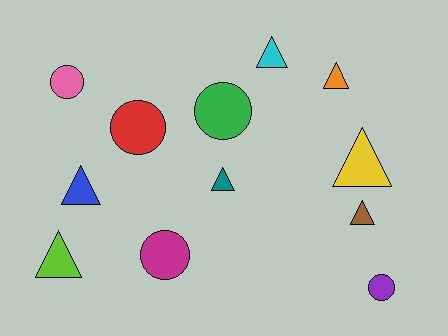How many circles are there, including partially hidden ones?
There are 5 circles.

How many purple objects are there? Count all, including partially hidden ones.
There is 1 purple object.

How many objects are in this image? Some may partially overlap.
There are 12 objects.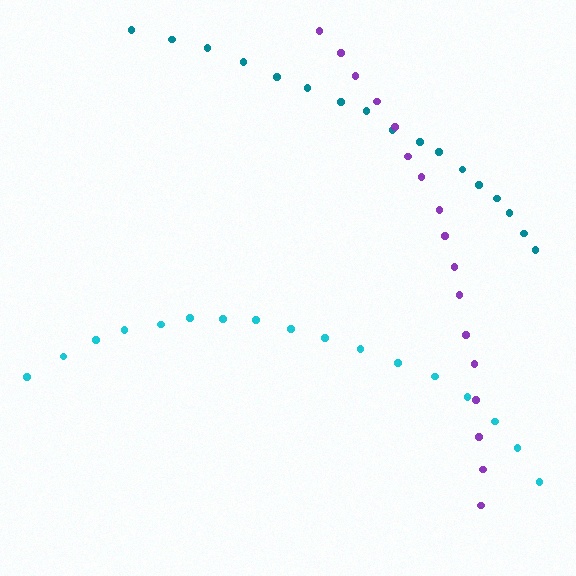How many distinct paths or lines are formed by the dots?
There are 3 distinct paths.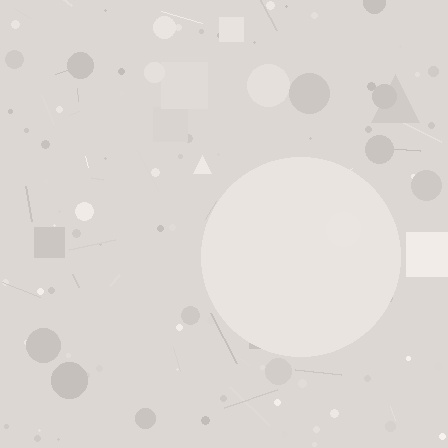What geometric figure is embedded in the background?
A circle is embedded in the background.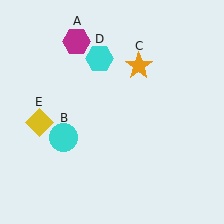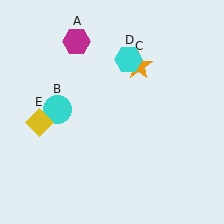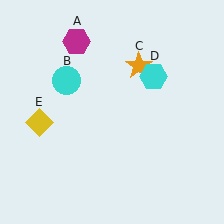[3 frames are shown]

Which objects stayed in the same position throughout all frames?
Magenta hexagon (object A) and orange star (object C) and yellow diamond (object E) remained stationary.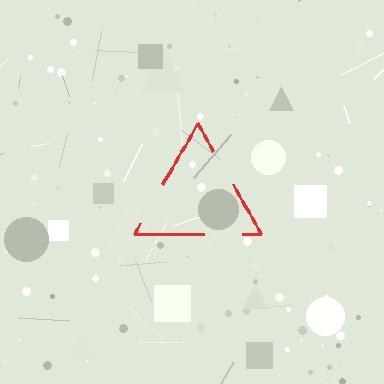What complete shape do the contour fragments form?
The contour fragments form a triangle.